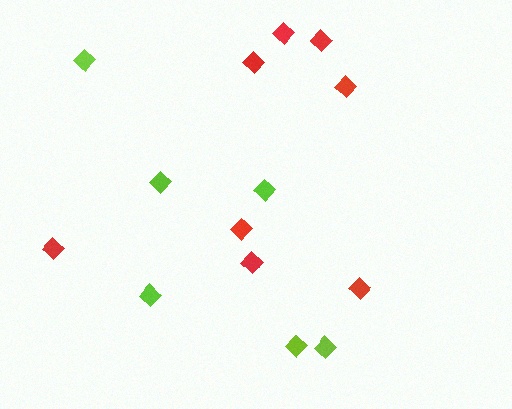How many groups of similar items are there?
There are 2 groups: one group of red diamonds (8) and one group of lime diamonds (6).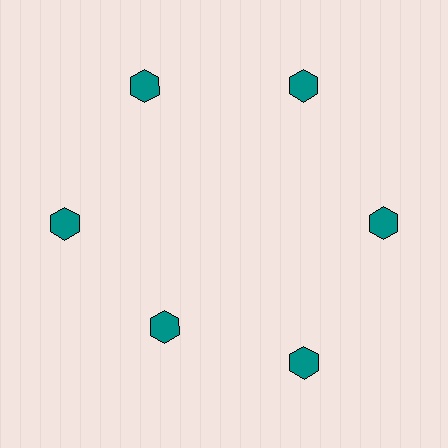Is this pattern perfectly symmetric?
No. The 6 teal hexagons are arranged in a ring, but one element near the 7 o'clock position is pulled inward toward the center, breaking the 6-fold rotational symmetry.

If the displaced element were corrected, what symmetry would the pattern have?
It would have 6-fold rotational symmetry — the pattern would map onto itself every 60 degrees.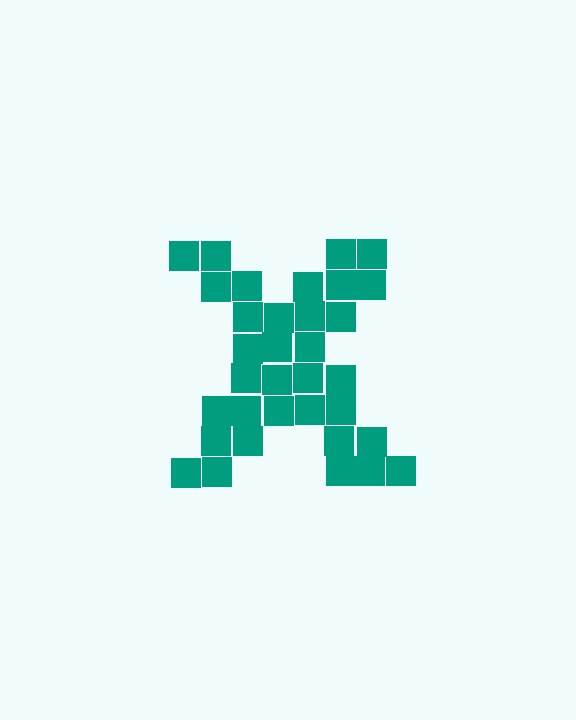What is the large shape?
The large shape is the letter X.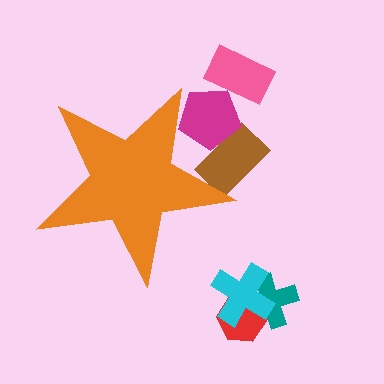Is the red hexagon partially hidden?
No, the red hexagon is fully visible.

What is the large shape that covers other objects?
An orange star.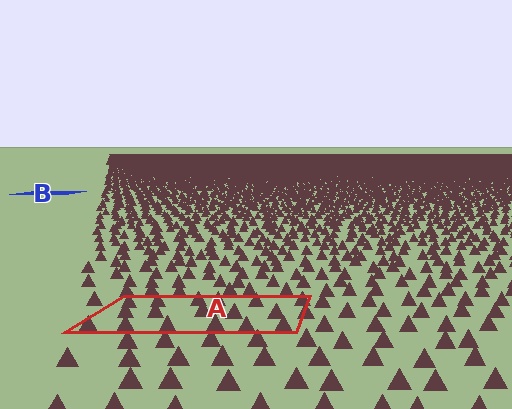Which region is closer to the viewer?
Region A is closer. The texture elements there are larger and more spread out.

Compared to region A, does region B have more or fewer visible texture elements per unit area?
Region B has more texture elements per unit area — they are packed more densely because it is farther away.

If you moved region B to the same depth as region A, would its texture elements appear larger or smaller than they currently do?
They would appear larger. At a closer depth, the same texture elements are projected at a bigger on-screen size.